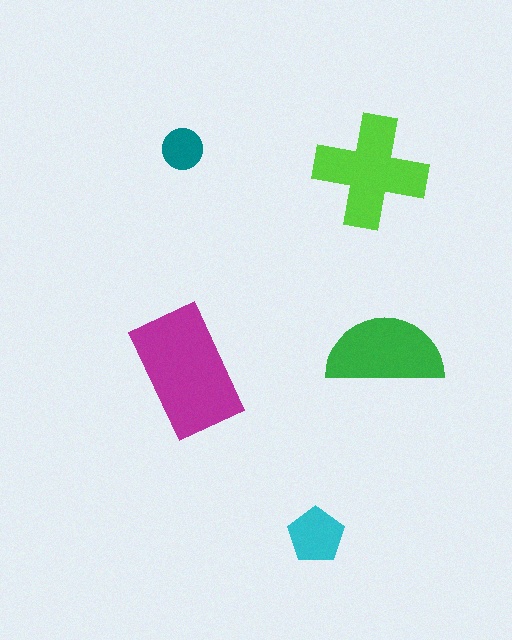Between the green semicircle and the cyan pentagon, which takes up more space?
The green semicircle.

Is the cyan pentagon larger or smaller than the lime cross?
Smaller.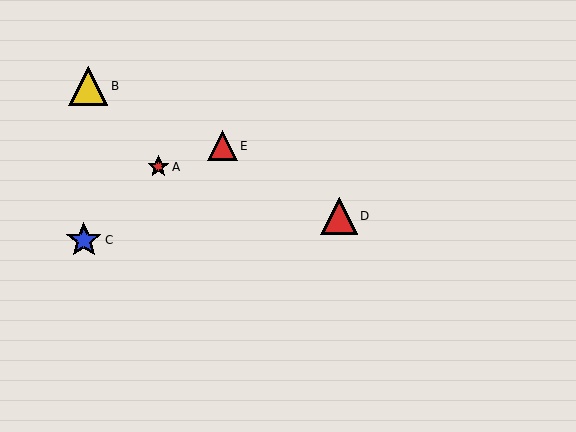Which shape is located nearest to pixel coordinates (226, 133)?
The red triangle (labeled E) at (223, 146) is nearest to that location.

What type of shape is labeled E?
Shape E is a red triangle.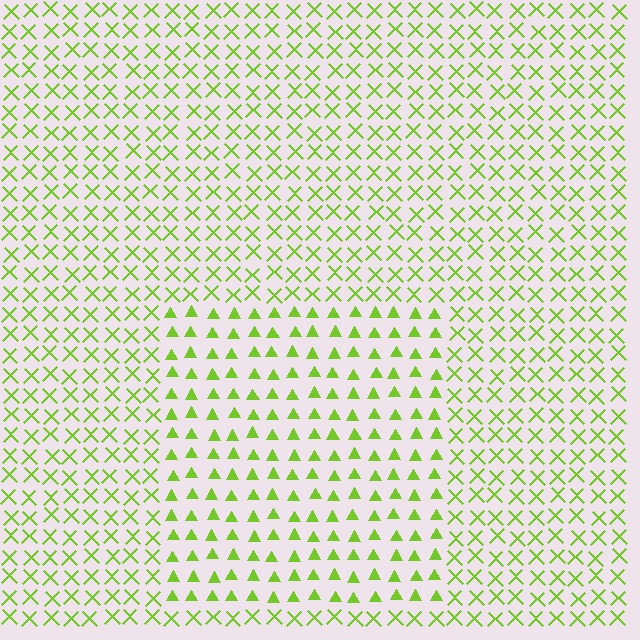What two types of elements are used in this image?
The image uses triangles inside the rectangle region and X marks outside it.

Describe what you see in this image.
The image is filled with small lime elements arranged in a uniform grid. A rectangle-shaped region contains triangles, while the surrounding area contains X marks. The boundary is defined purely by the change in element shape.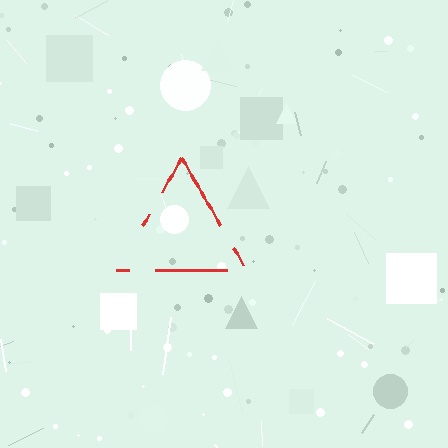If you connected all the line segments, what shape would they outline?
They would outline a triangle.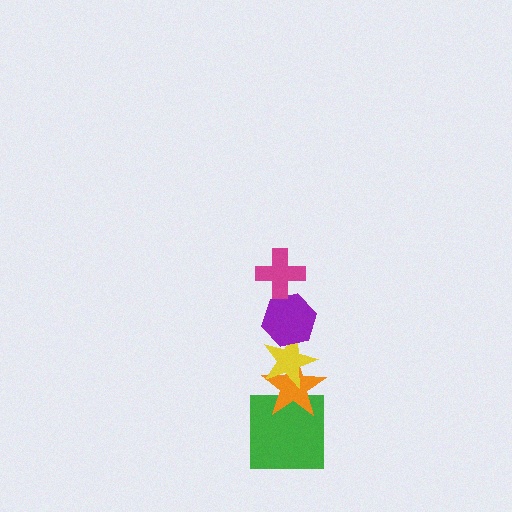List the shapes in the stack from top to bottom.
From top to bottom: the magenta cross, the purple hexagon, the yellow star, the orange star, the green square.